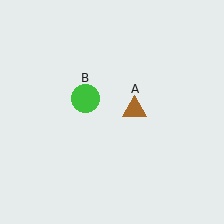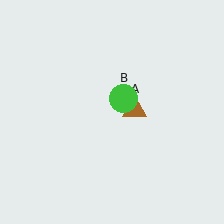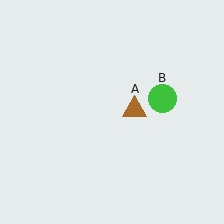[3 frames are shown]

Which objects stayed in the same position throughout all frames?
Brown triangle (object A) remained stationary.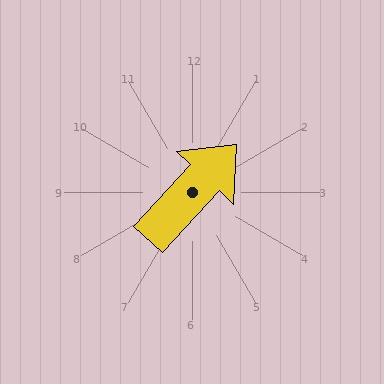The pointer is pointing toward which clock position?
Roughly 1 o'clock.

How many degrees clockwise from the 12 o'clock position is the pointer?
Approximately 43 degrees.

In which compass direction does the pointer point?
Northeast.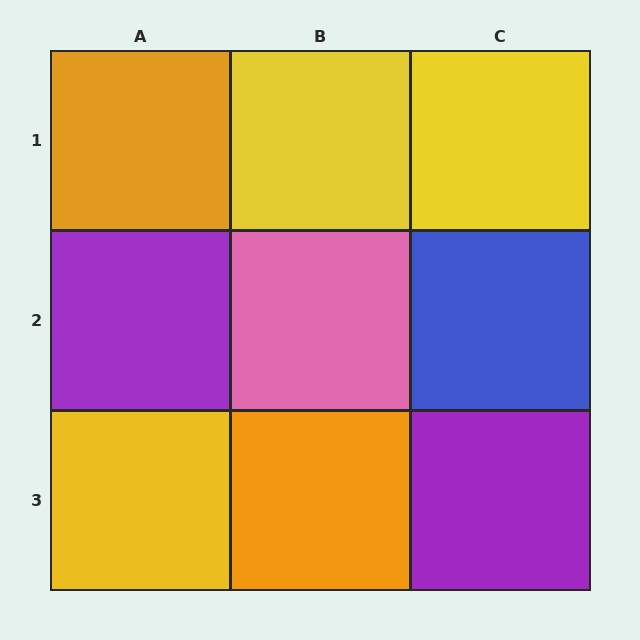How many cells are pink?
1 cell is pink.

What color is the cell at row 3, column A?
Yellow.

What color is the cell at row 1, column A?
Orange.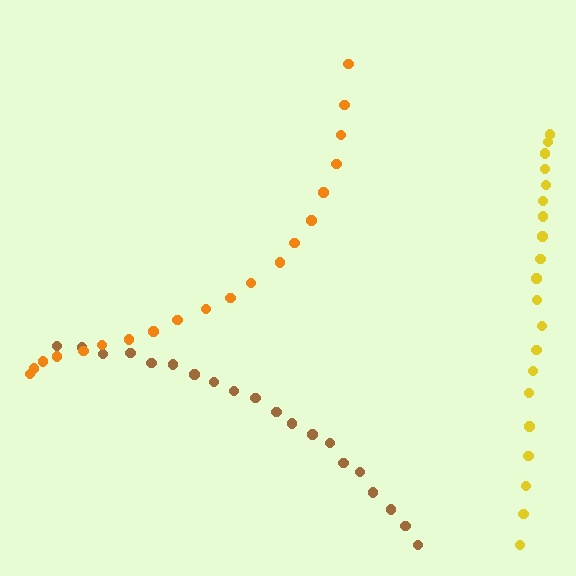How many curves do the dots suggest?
There are 3 distinct paths.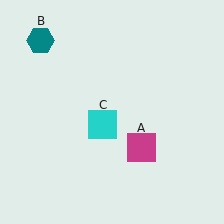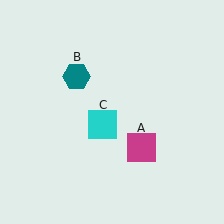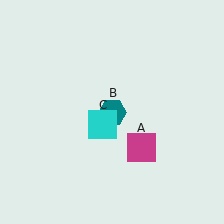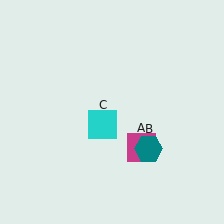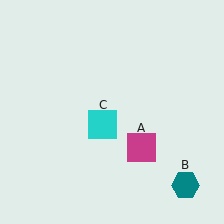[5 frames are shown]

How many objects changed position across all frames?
1 object changed position: teal hexagon (object B).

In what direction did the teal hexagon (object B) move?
The teal hexagon (object B) moved down and to the right.